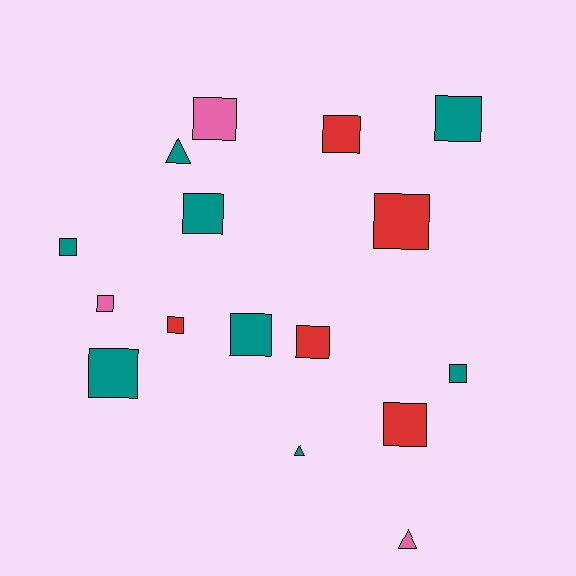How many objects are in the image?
There are 16 objects.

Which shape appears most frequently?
Square, with 13 objects.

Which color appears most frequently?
Teal, with 8 objects.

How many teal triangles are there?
There are 2 teal triangles.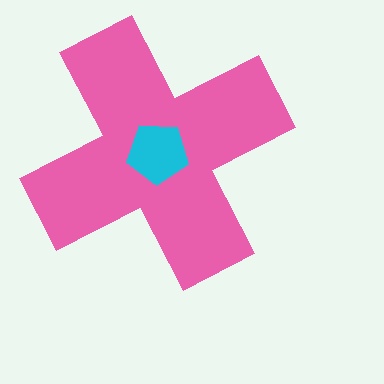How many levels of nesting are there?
2.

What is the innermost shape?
The cyan pentagon.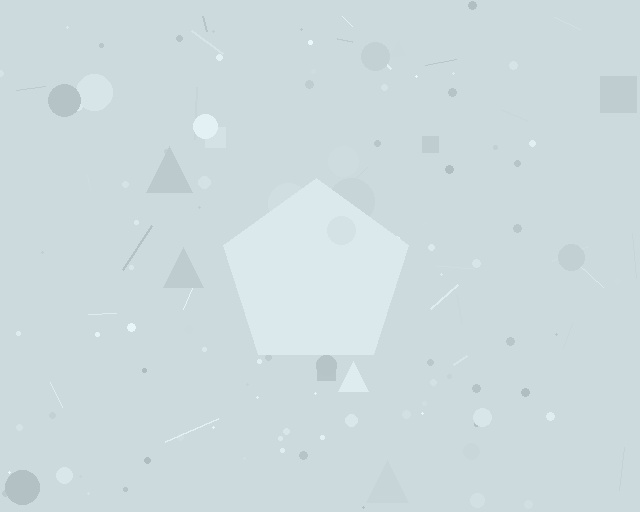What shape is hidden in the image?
A pentagon is hidden in the image.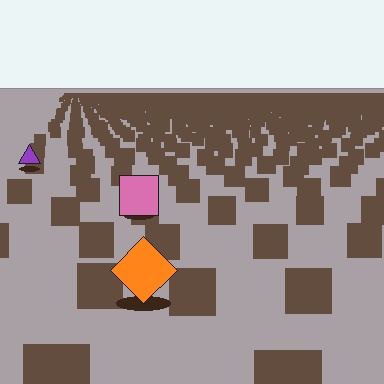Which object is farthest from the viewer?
The purple triangle is farthest from the viewer. It appears smaller and the ground texture around it is denser.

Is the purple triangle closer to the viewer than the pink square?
No. The pink square is closer — you can tell from the texture gradient: the ground texture is coarser near it.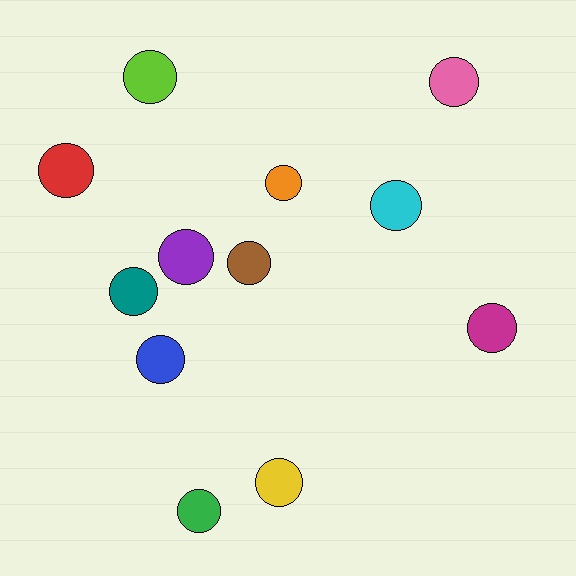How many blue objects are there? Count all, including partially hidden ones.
There is 1 blue object.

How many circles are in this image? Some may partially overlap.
There are 12 circles.